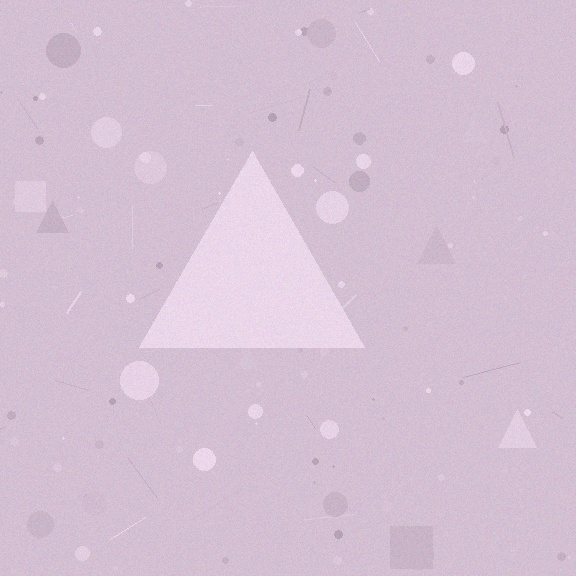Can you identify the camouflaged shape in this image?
The camouflaged shape is a triangle.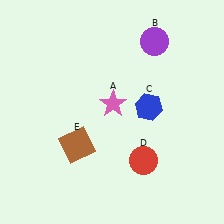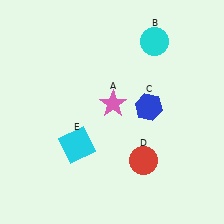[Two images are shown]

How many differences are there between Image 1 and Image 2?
There are 2 differences between the two images.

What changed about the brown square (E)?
In Image 1, E is brown. In Image 2, it changed to cyan.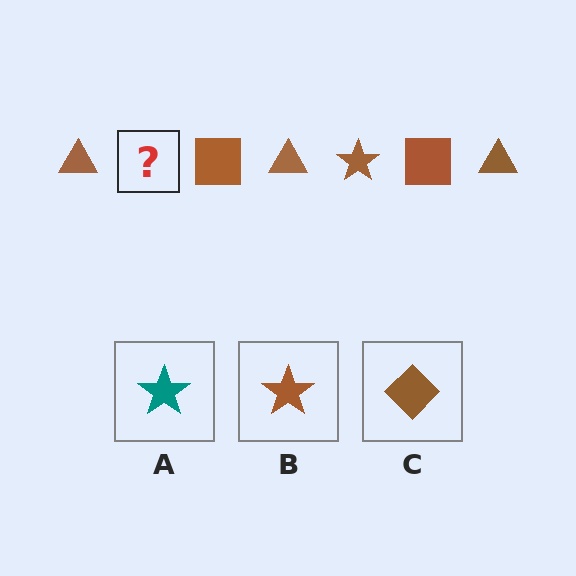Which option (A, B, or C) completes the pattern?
B.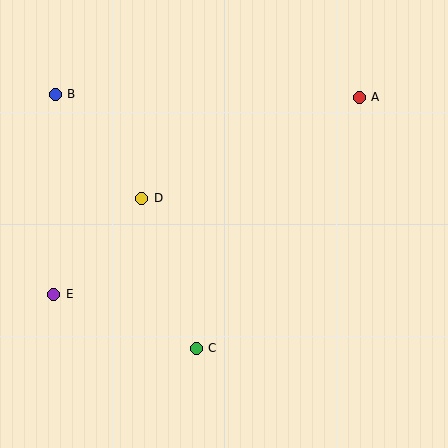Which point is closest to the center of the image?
Point D at (142, 198) is closest to the center.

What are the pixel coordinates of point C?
Point C is at (196, 348).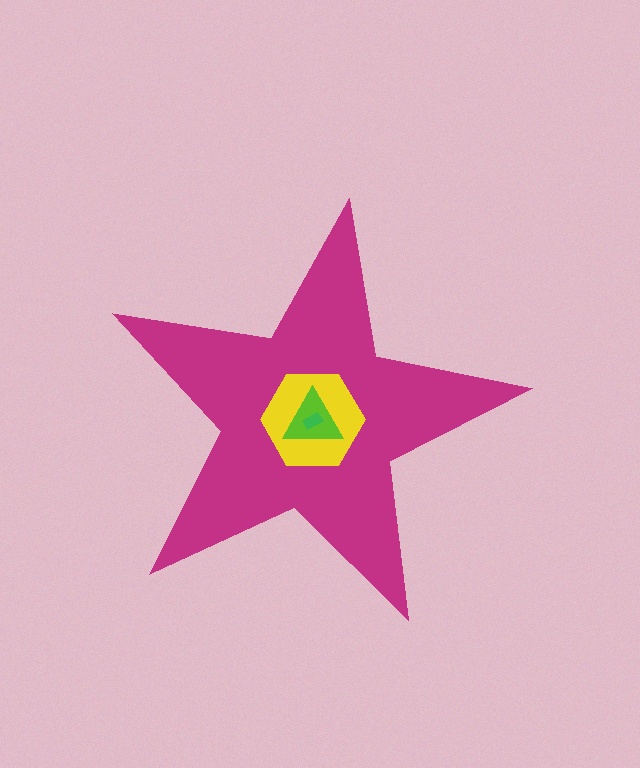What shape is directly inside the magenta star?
The yellow hexagon.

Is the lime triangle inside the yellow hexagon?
Yes.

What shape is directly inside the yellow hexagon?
The lime triangle.